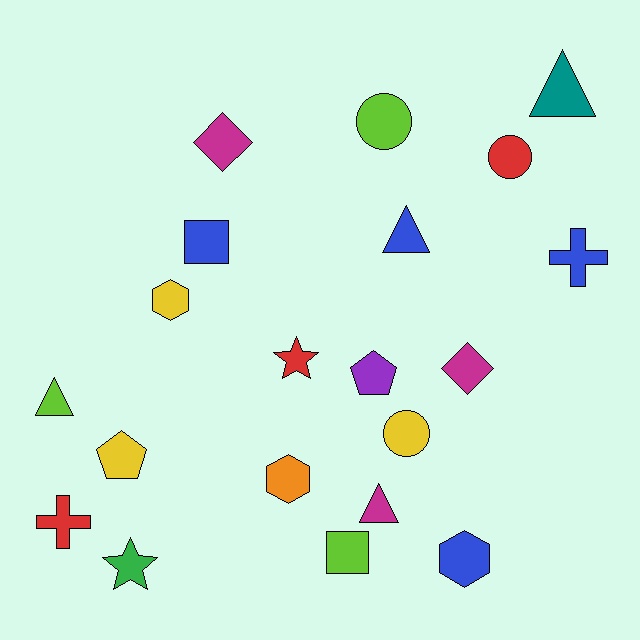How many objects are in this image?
There are 20 objects.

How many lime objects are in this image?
There are 3 lime objects.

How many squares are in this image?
There are 2 squares.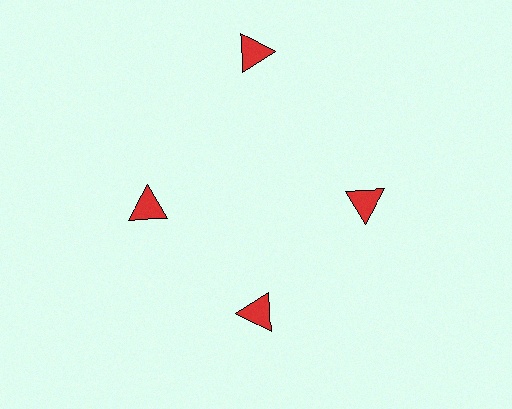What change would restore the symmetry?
The symmetry would be restored by moving it inward, back onto the ring so that all 4 triangles sit at equal angles and equal distance from the center.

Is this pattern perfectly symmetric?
No. The 4 red triangles are arranged in a ring, but one element near the 12 o'clock position is pushed outward from the center, breaking the 4-fold rotational symmetry.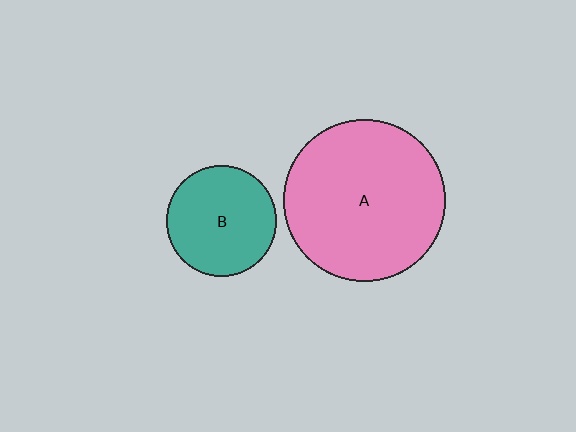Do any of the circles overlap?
No, none of the circles overlap.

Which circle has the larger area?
Circle A (pink).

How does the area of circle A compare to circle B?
Approximately 2.1 times.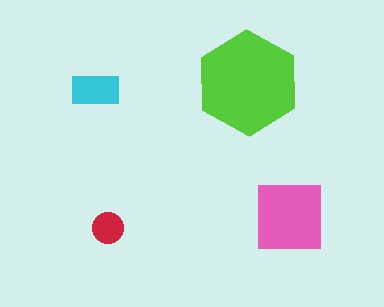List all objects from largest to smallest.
The lime hexagon, the pink square, the cyan rectangle, the red circle.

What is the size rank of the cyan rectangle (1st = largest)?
3rd.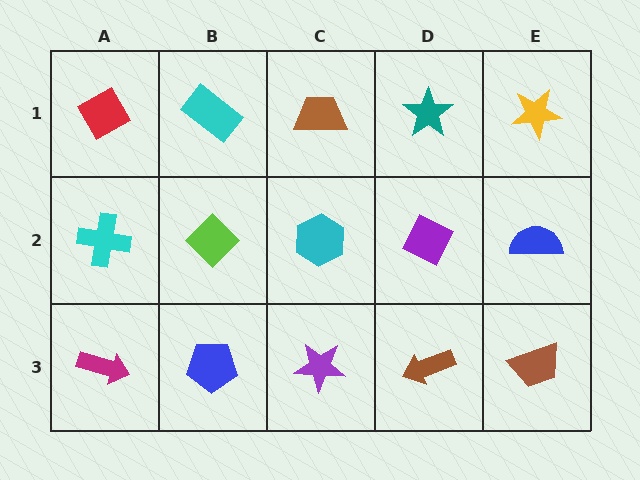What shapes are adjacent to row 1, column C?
A cyan hexagon (row 2, column C), a cyan rectangle (row 1, column B), a teal star (row 1, column D).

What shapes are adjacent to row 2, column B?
A cyan rectangle (row 1, column B), a blue pentagon (row 3, column B), a cyan cross (row 2, column A), a cyan hexagon (row 2, column C).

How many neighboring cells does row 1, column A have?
2.